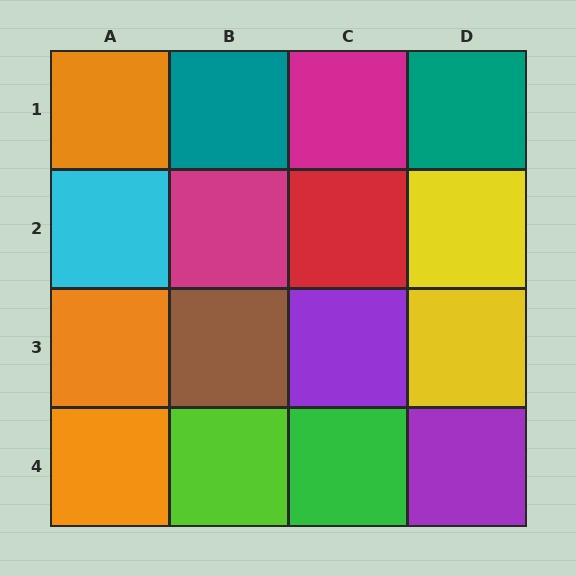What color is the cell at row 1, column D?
Teal.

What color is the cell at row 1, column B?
Teal.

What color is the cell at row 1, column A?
Orange.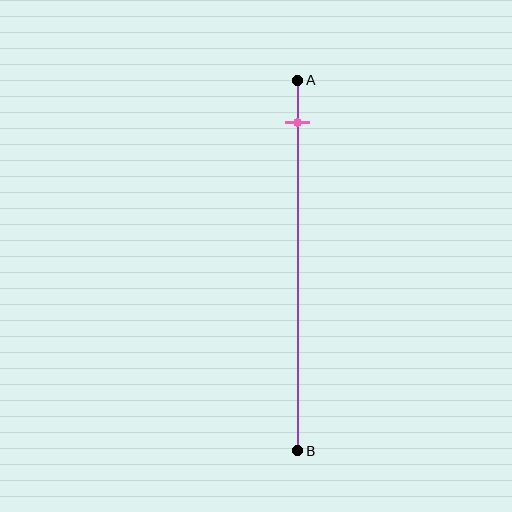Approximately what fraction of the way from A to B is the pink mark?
The pink mark is approximately 10% of the way from A to B.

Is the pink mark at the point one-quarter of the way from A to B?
No, the mark is at about 10% from A, not at the 25% one-quarter point.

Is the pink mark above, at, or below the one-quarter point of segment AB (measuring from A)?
The pink mark is above the one-quarter point of segment AB.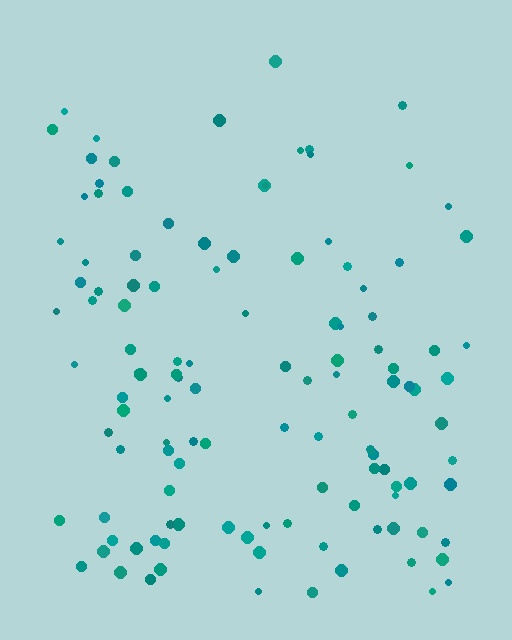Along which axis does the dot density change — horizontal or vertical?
Vertical.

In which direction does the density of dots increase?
From top to bottom, with the bottom side densest.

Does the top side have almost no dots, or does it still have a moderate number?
Still a moderate number, just noticeably fewer than the bottom.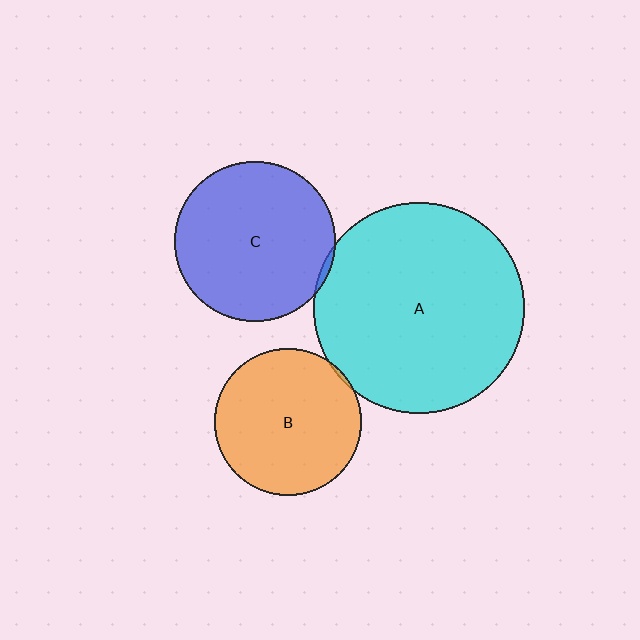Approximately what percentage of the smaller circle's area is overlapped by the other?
Approximately 5%.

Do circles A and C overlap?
Yes.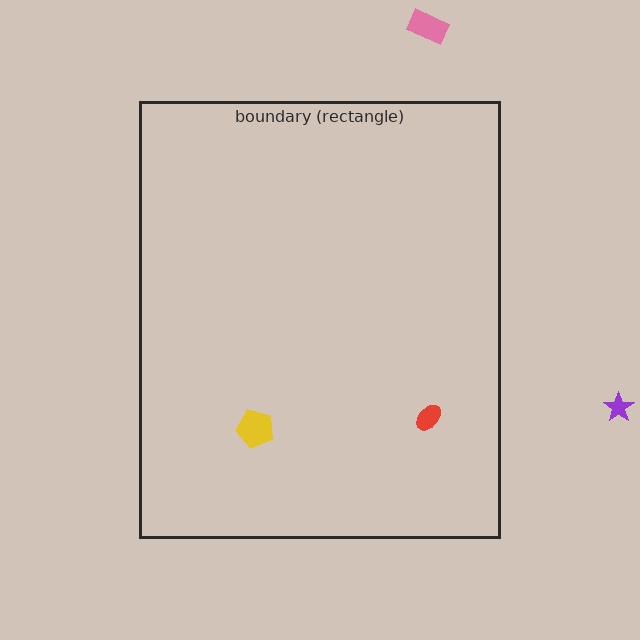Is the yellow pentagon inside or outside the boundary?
Inside.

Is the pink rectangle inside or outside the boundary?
Outside.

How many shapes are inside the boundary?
2 inside, 2 outside.